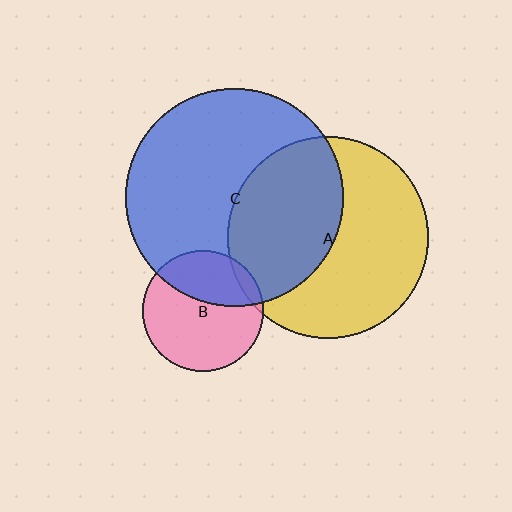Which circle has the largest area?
Circle C (blue).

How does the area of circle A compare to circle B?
Approximately 2.8 times.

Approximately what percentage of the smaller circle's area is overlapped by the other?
Approximately 35%.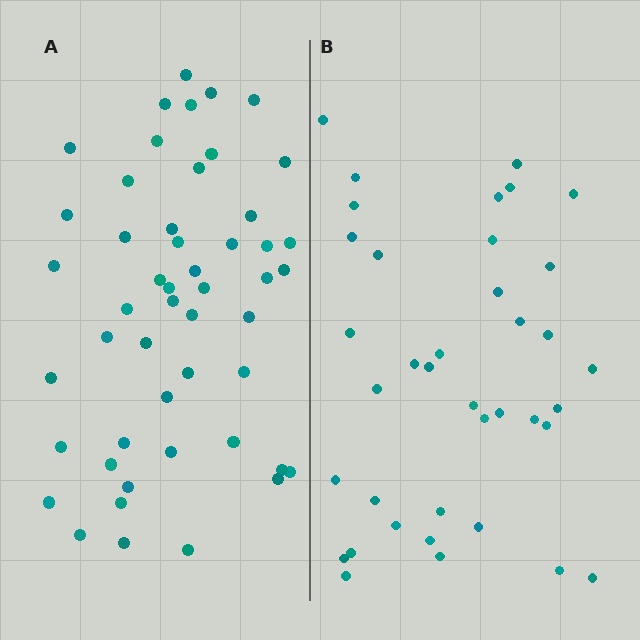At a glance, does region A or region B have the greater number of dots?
Region A (the left region) has more dots.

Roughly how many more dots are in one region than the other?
Region A has roughly 12 or so more dots than region B.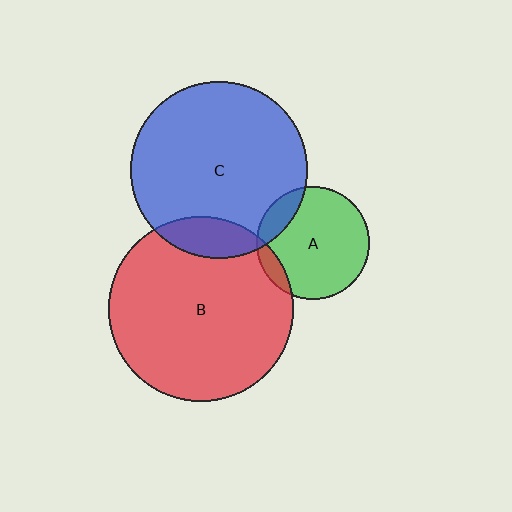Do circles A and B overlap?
Yes.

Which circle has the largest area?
Circle B (red).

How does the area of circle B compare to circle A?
Approximately 2.7 times.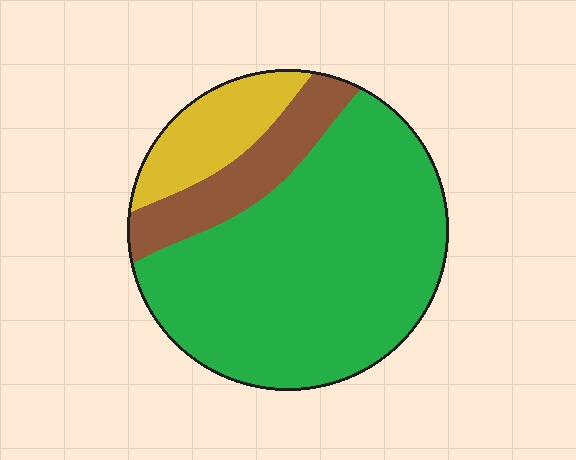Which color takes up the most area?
Green, at roughly 70%.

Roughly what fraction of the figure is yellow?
Yellow covers about 15% of the figure.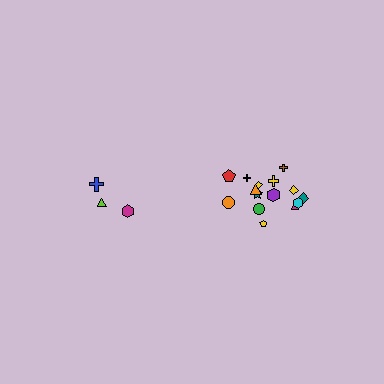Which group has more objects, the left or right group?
The right group.